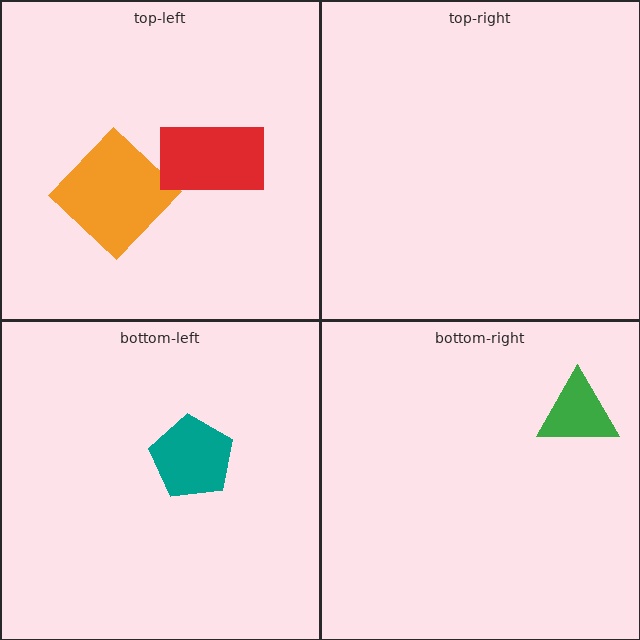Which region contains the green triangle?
The bottom-right region.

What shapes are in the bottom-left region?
The teal pentagon.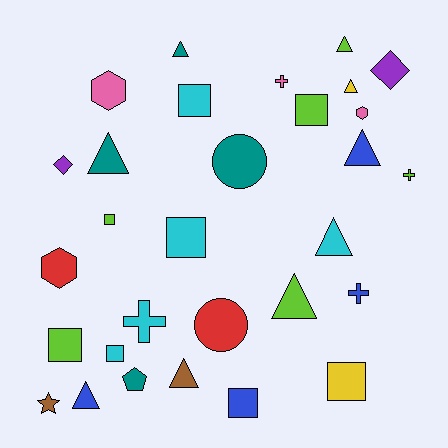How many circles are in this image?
There are 2 circles.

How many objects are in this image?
There are 30 objects.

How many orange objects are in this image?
There are no orange objects.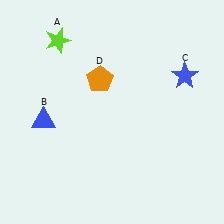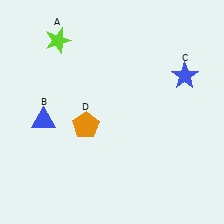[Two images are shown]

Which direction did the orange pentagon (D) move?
The orange pentagon (D) moved down.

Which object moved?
The orange pentagon (D) moved down.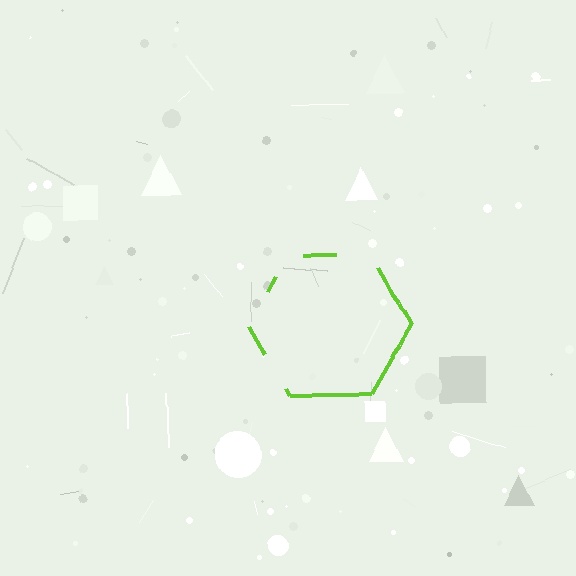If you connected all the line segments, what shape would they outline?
They would outline a hexagon.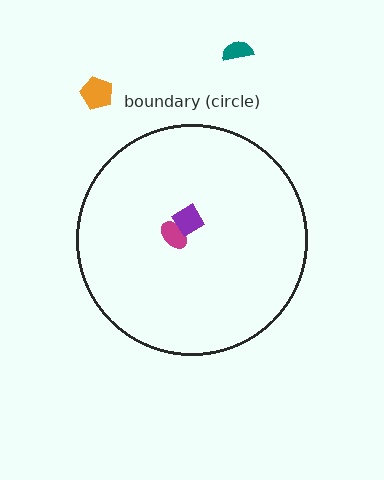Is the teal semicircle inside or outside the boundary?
Outside.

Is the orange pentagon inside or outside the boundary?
Outside.